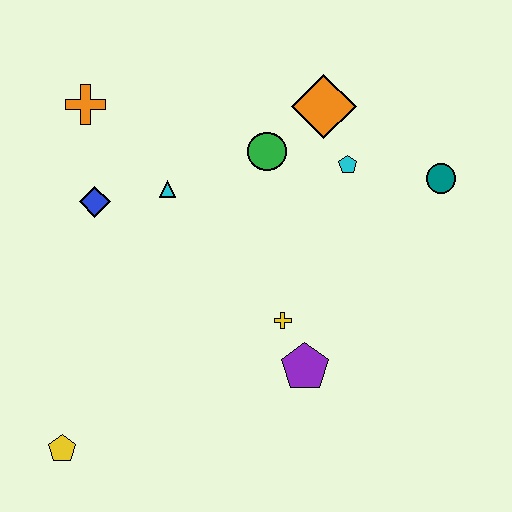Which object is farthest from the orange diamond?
The yellow pentagon is farthest from the orange diamond.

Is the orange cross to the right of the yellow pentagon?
Yes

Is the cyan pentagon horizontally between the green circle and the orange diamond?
No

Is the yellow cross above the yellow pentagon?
Yes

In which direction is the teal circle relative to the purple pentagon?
The teal circle is above the purple pentagon.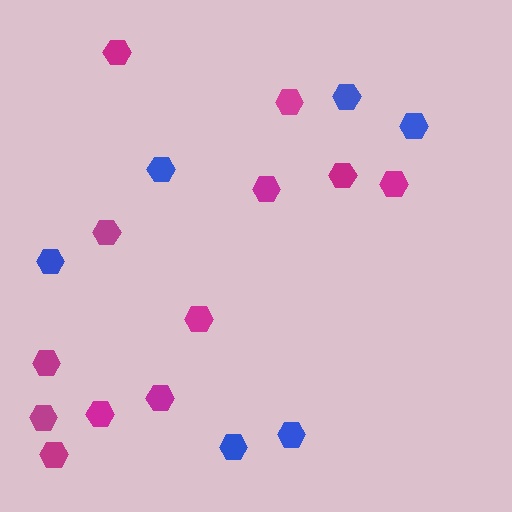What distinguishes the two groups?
There are 2 groups: one group of blue hexagons (6) and one group of magenta hexagons (12).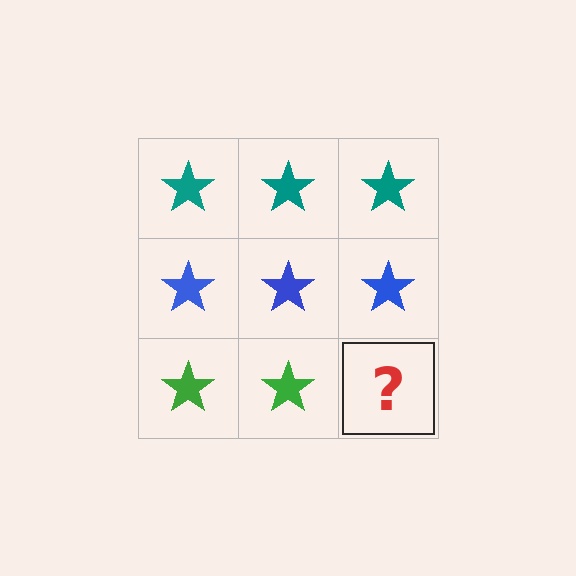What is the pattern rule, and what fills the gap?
The rule is that each row has a consistent color. The gap should be filled with a green star.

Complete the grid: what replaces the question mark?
The question mark should be replaced with a green star.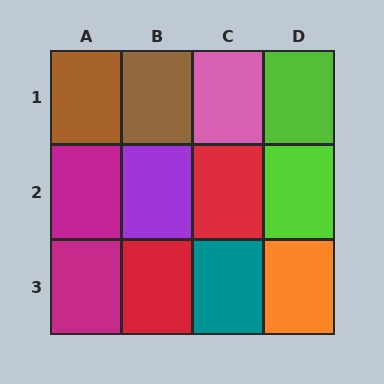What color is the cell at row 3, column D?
Orange.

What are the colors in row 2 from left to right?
Magenta, purple, red, lime.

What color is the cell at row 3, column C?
Teal.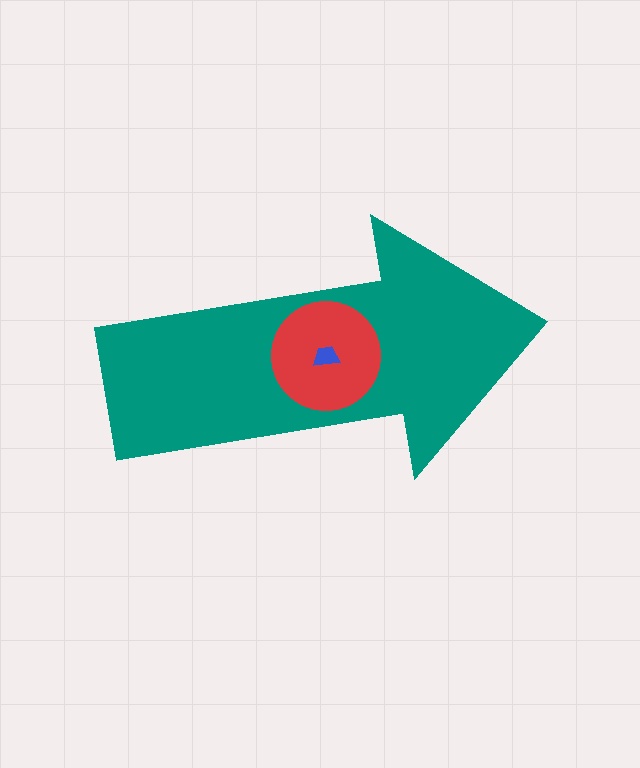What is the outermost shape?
The teal arrow.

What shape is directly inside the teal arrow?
The red circle.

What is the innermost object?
The blue trapezoid.